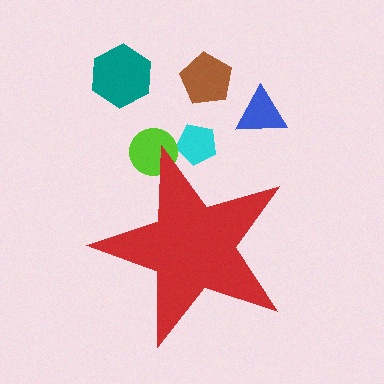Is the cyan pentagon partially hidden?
Yes, the cyan pentagon is partially hidden behind the red star.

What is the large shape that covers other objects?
A red star.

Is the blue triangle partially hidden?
No, the blue triangle is fully visible.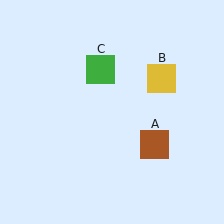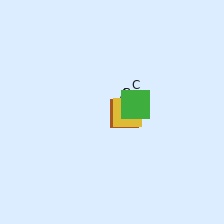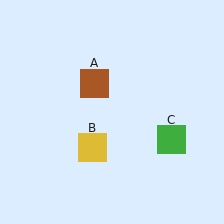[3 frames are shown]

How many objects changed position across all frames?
3 objects changed position: brown square (object A), yellow square (object B), green square (object C).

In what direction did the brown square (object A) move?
The brown square (object A) moved up and to the left.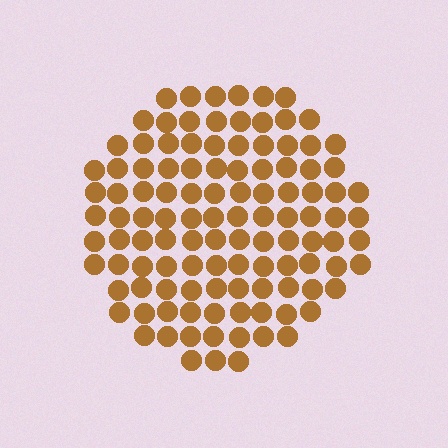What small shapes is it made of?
It is made of small circles.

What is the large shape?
The large shape is a circle.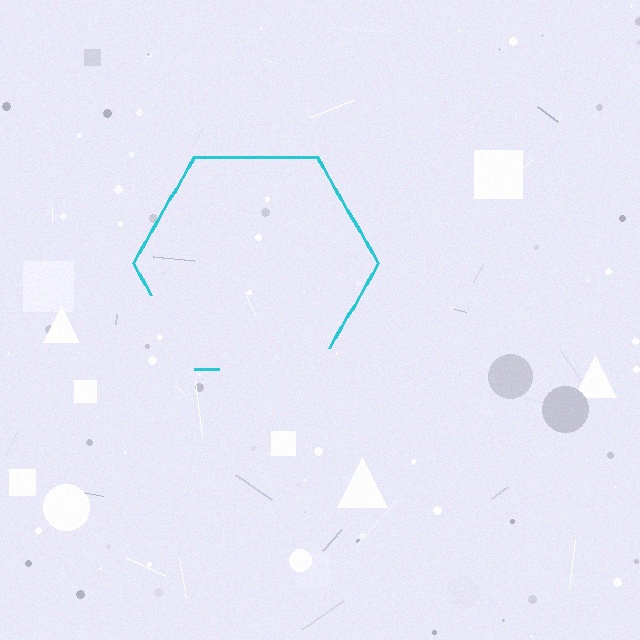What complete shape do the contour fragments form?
The contour fragments form a hexagon.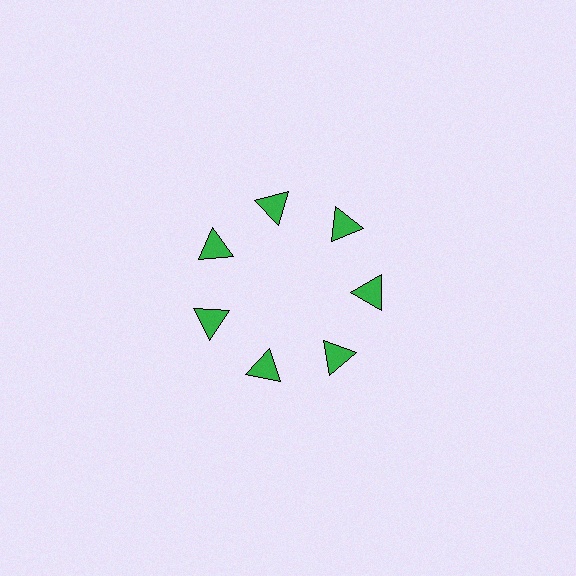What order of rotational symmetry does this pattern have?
This pattern has 7-fold rotational symmetry.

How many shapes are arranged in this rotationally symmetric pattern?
There are 7 shapes, arranged in 7 groups of 1.